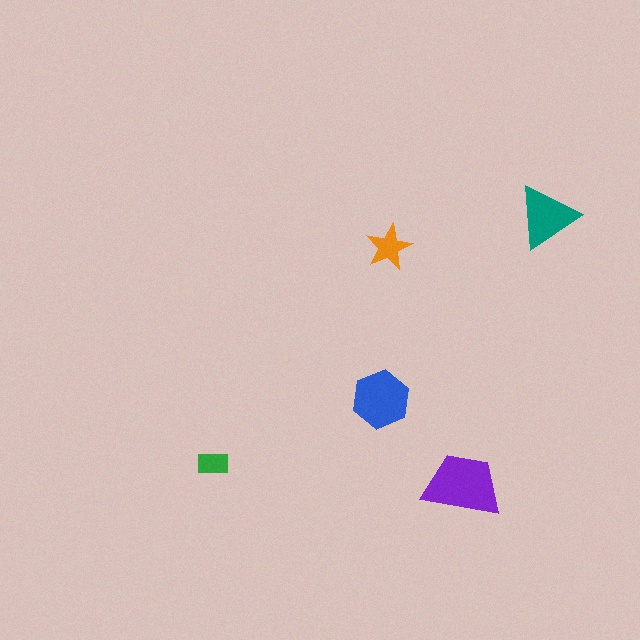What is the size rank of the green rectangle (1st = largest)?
5th.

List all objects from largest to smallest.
The purple trapezoid, the blue hexagon, the teal triangle, the orange star, the green rectangle.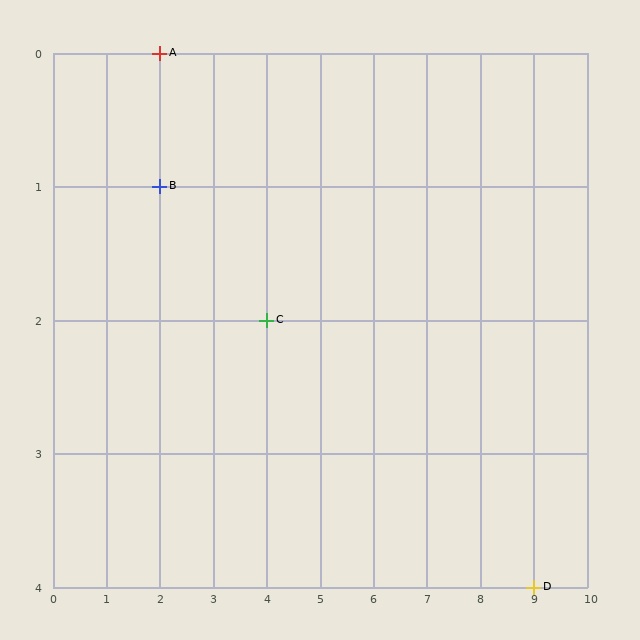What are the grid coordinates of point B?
Point B is at grid coordinates (2, 1).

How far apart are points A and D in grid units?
Points A and D are 7 columns and 4 rows apart (about 8.1 grid units diagonally).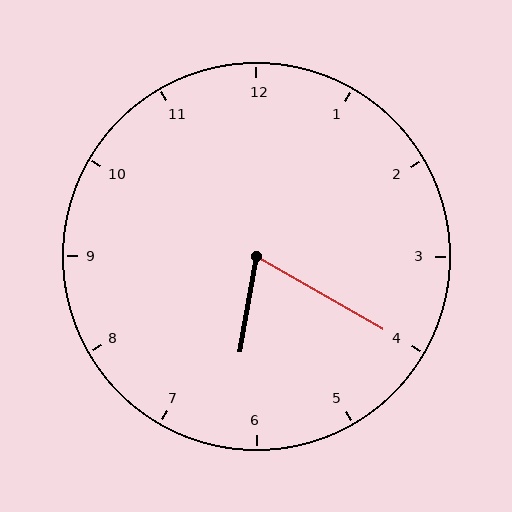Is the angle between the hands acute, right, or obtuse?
It is acute.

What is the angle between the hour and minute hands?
Approximately 70 degrees.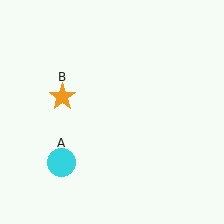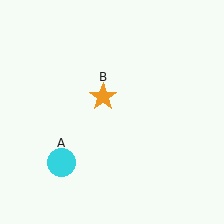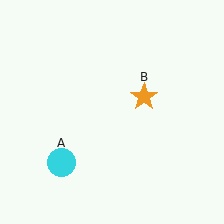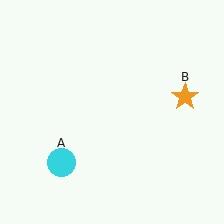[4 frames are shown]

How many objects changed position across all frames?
1 object changed position: orange star (object B).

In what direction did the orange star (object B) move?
The orange star (object B) moved right.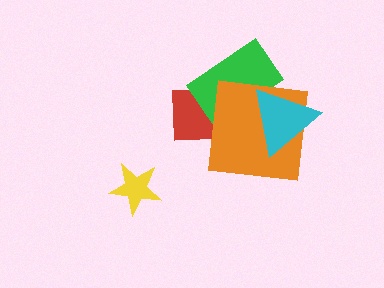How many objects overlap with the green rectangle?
3 objects overlap with the green rectangle.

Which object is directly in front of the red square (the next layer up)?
The green rectangle is directly in front of the red square.